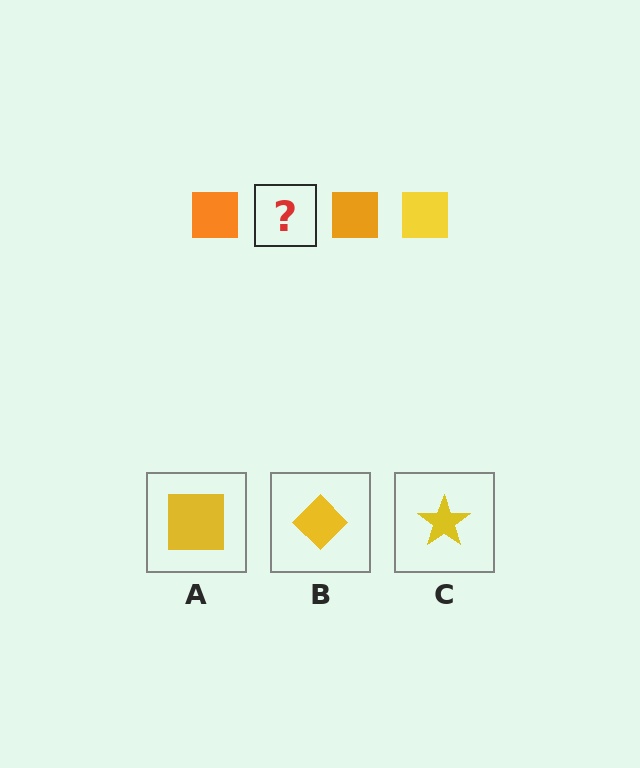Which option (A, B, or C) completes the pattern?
A.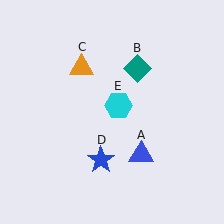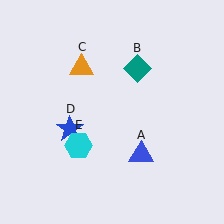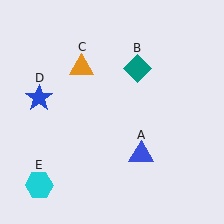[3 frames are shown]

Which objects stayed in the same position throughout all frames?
Blue triangle (object A) and teal diamond (object B) and orange triangle (object C) remained stationary.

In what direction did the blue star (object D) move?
The blue star (object D) moved up and to the left.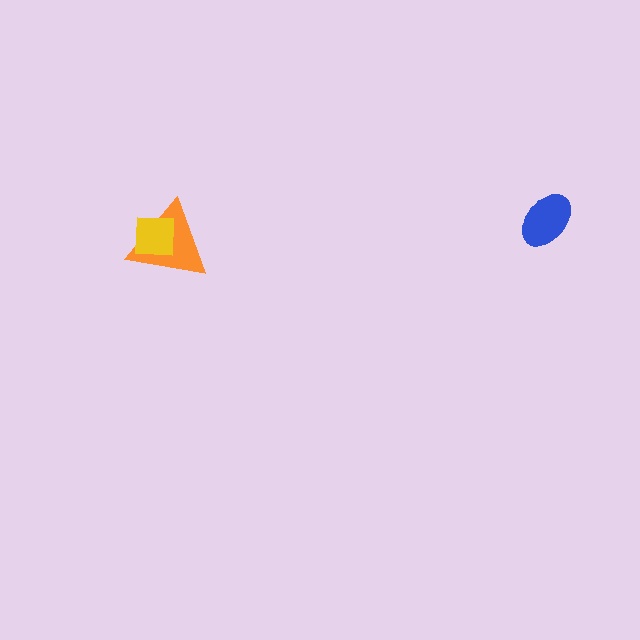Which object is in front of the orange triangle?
The yellow square is in front of the orange triangle.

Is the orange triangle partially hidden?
Yes, it is partially covered by another shape.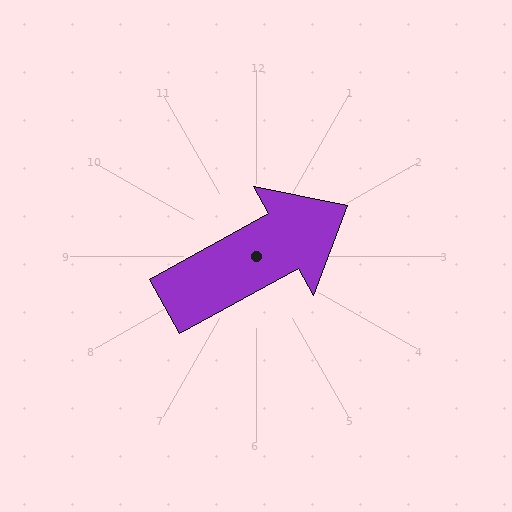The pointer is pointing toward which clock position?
Roughly 2 o'clock.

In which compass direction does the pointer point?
Northeast.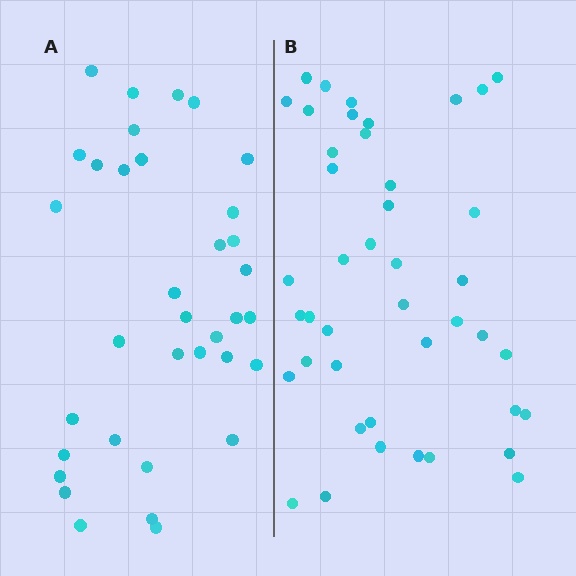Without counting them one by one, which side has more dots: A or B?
Region B (the right region) has more dots.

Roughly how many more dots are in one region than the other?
Region B has roughly 8 or so more dots than region A.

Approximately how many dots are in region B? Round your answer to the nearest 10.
About 40 dots. (The exact count is 43, which rounds to 40.)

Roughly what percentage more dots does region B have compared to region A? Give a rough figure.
About 25% more.